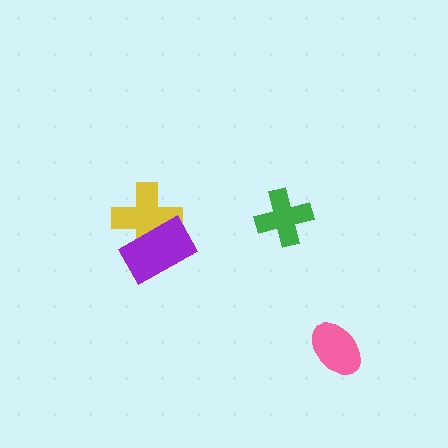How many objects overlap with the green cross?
0 objects overlap with the green cross.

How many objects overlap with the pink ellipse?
0 objects overlap with the pink ellipse.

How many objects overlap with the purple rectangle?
1 object overlaps with the purple rectangle.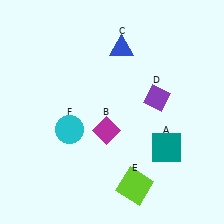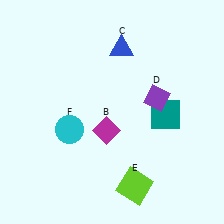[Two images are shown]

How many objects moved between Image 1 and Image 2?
1 object moved between the two images.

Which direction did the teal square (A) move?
The teal square (A) moved up.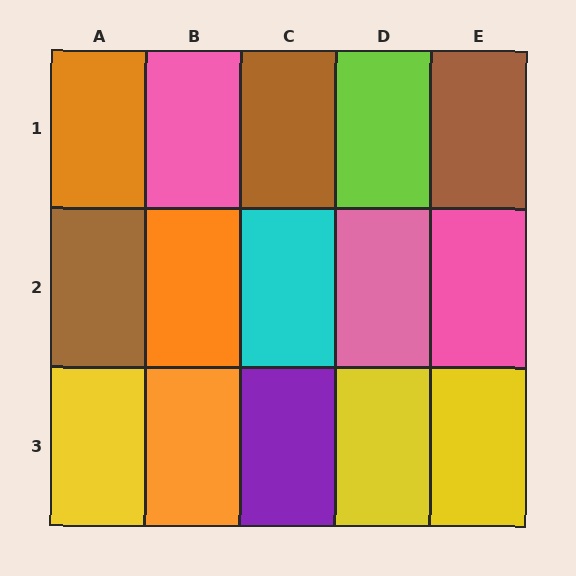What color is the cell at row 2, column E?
Pink.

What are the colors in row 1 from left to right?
Orange, pink, brown, lime, brown.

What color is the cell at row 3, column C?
Purple.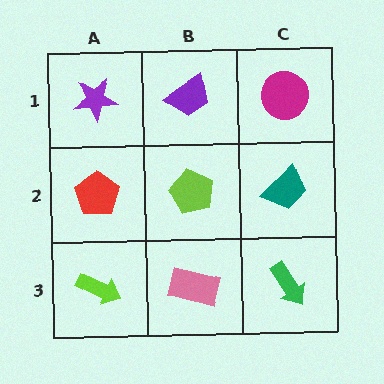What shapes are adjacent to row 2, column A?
A purple star (row 1, column A), a lime arrow (row 3, column A), a lime pentagon (row 2, column B).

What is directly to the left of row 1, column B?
A purple star.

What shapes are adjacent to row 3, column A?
A red pentagon (row 2, column A), a pink rectangle (row 3, column B).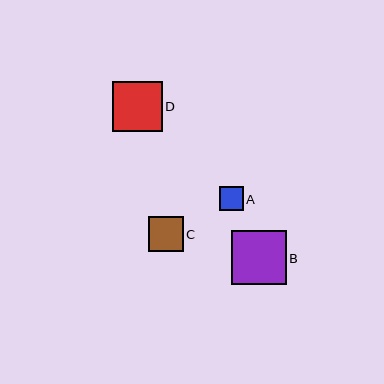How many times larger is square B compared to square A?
Square B is approximately 2.2 times the size of square A.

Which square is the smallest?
Square A is the smallest with a size of approximately 24 pixels.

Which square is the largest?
Square B is the largest with a size of approximately 54 pixels.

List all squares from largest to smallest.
From largest to smallest: B, D, C, A.